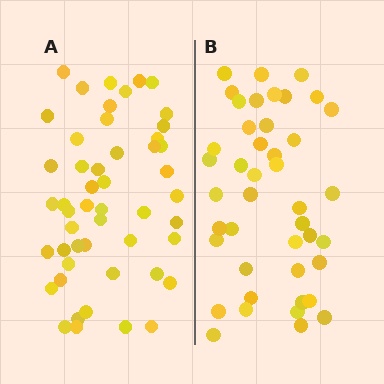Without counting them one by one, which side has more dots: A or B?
Region A (the left region) has more dots.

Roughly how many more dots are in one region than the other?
Region A has roughly 8 or so more dots than region B.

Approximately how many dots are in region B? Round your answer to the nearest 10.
About 40 dots. (The exact count is 43, which rounds to 40.)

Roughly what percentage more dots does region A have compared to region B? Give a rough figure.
About 15% more.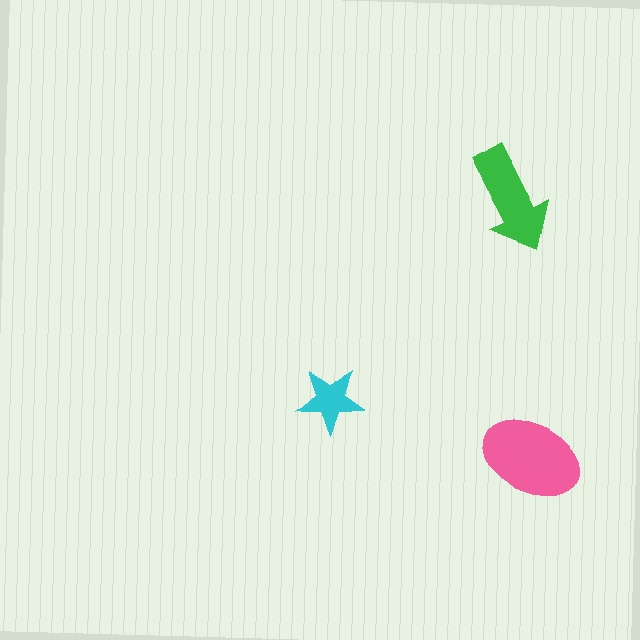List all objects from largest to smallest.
The pink ellipse, the green arrow, the cyan star.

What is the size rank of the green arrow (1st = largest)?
2nd.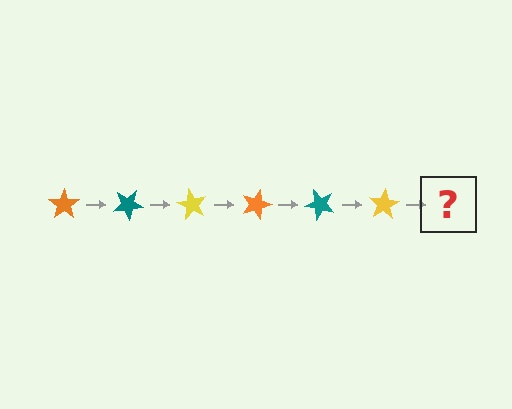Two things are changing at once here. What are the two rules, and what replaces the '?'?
The two rules are that it rotates 30 degrees each step and the color cycles through orange, teal, and yellow. The '?' should be an orange star, rotated 180 degrees from the start.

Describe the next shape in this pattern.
It should be an orange star, rotated 180 degrees from the start.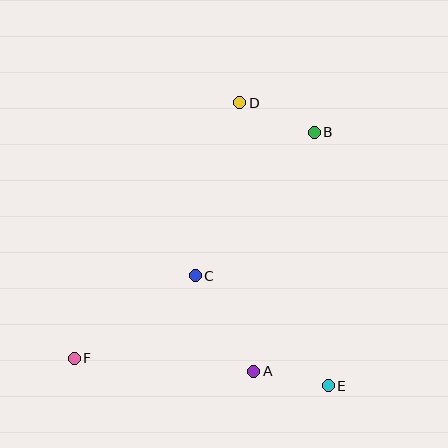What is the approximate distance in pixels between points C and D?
The distance between C and D is approximately 179 pixels.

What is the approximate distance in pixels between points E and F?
The distance between E and F is approximately 256 pixels.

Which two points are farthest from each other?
Points B and F are farthest from each other.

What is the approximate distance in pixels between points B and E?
The distance between B and E is approximately 254 pixels.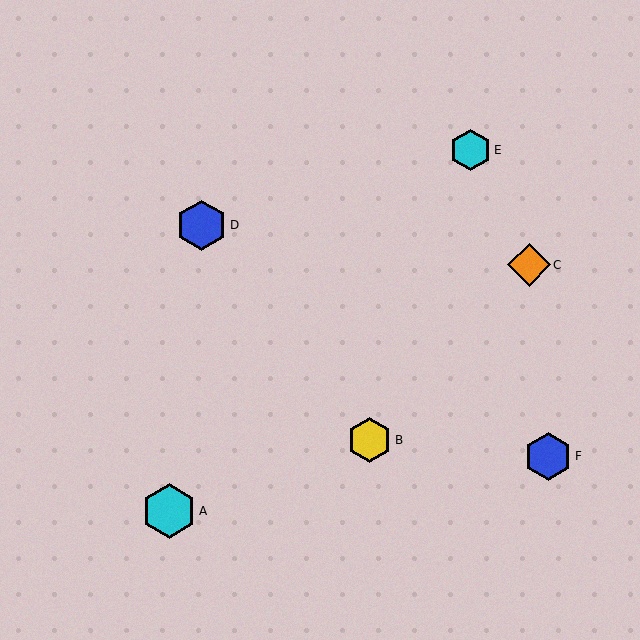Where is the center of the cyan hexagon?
The center of the cyan hexagon is at (169, 511).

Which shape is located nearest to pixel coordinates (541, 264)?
The orange diamond (labeled C) at (529, 265) is nearest to that location.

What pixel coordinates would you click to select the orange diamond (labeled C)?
Click at (529, 265) to select the orange diamond C.